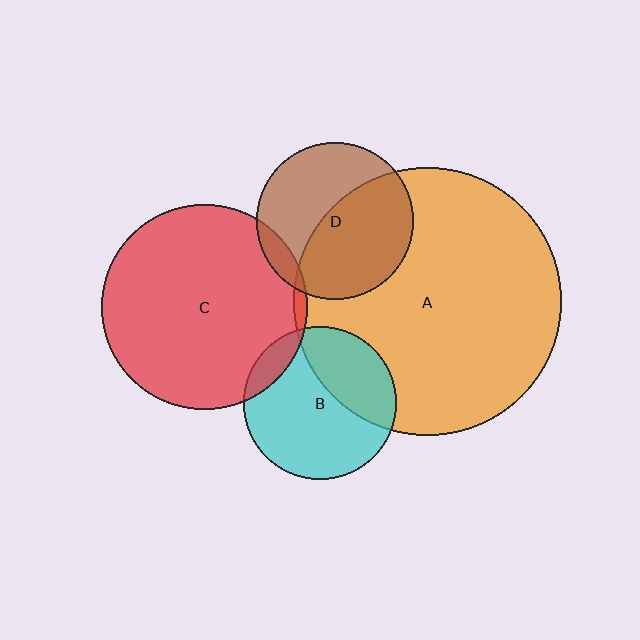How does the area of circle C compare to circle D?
Approximately 1.7 times.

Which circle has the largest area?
Circle A (orange).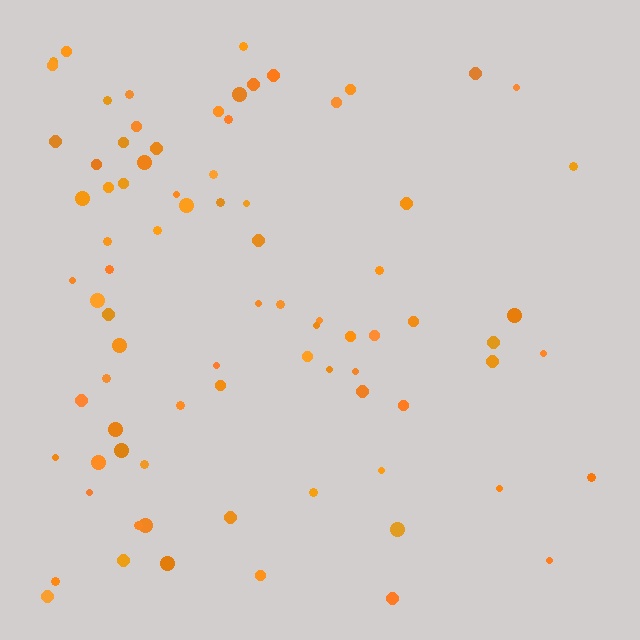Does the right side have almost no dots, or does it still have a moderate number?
Still a moderate number, just noticeably fewer than the left.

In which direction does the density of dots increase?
From right to left, with the left side densest.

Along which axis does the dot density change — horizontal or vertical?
Horizontal.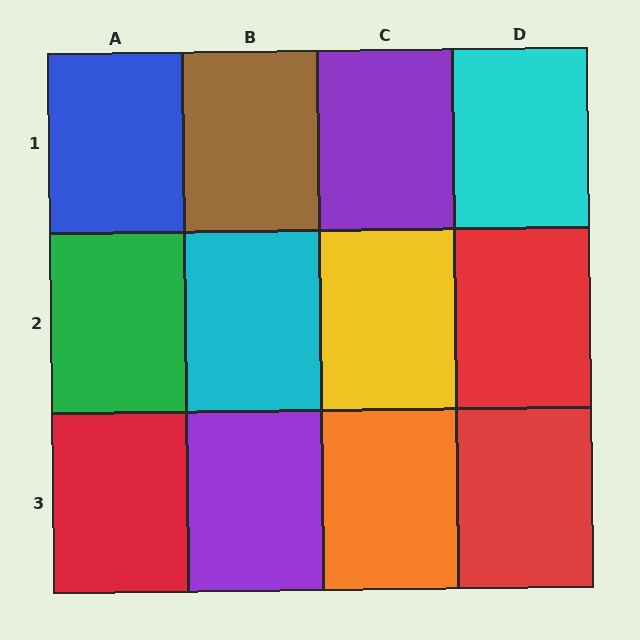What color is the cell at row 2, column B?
Cyan.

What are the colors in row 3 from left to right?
Red, purple, orange, red.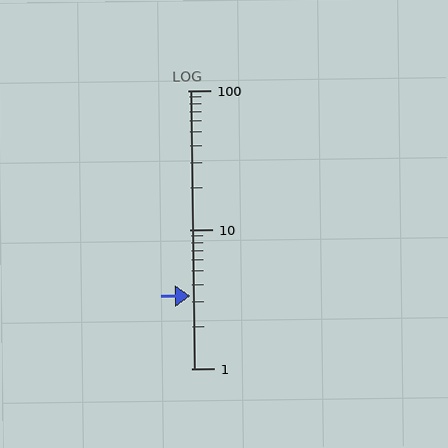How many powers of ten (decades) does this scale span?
The scale spans 2 decades, from 1 to 100.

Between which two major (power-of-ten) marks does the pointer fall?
The pointer is between 1 and 10.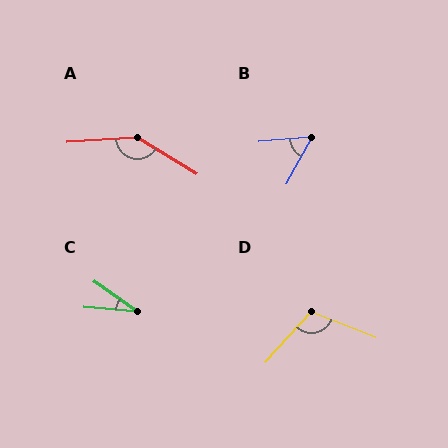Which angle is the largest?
A, at approximately 145 degrees.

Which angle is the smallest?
C, at approximately 31 degrees.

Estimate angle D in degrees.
Approximately 110 degrees.